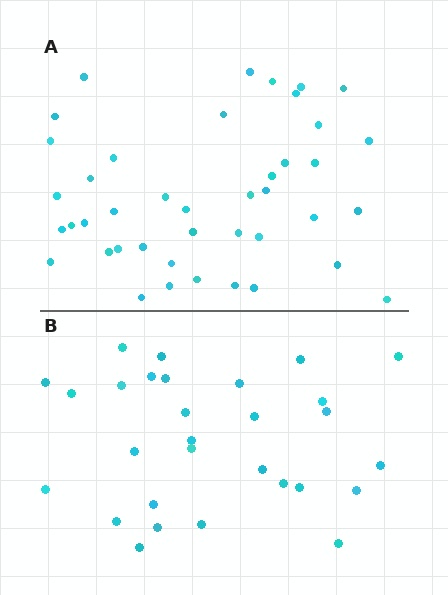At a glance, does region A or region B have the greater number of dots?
Region A (the top region) has more dots.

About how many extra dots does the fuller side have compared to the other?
Region A has approximately 15 more dots than region B.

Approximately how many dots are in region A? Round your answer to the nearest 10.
About 40 dots. (The exact count is 42, which rounds to 40.)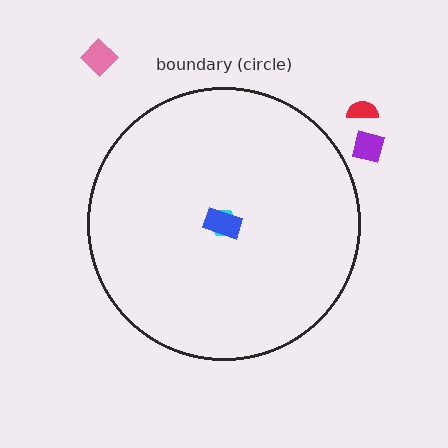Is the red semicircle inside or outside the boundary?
Outside.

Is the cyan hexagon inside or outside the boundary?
Inside.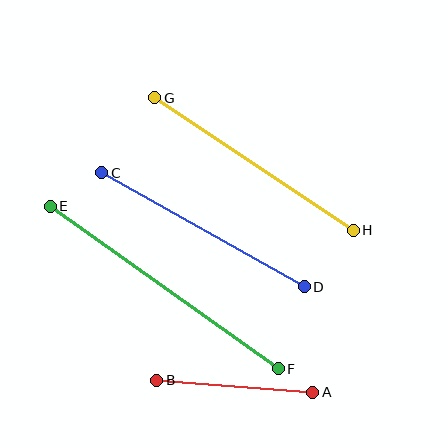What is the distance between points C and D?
The distance is approximately 232 pixels.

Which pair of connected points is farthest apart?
Points E and F are farthest apart.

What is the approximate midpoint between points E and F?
The midpoint is at approximately (164, 287) pixels.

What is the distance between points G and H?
The distance is approximately 239 pixels.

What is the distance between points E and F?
The distance is approximately 280 pixels.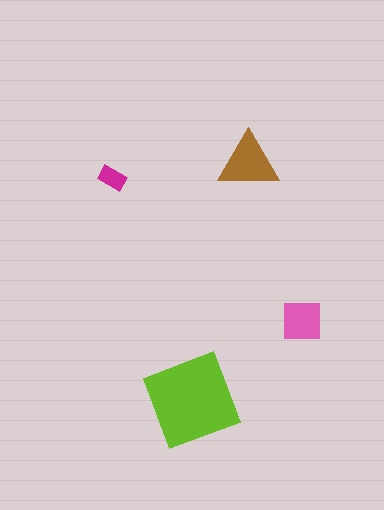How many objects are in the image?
There are 4 objects in the image.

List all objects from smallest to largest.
The magenta rectangle, the pink square, the brown triangle, the lime diamond.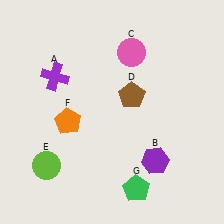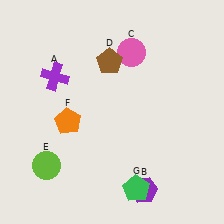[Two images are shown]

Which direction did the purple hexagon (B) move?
The purple hexagon (B) moved down.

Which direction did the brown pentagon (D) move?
The brown pentagon (D) moved up.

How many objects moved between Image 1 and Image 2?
2 objects moved between the two images.